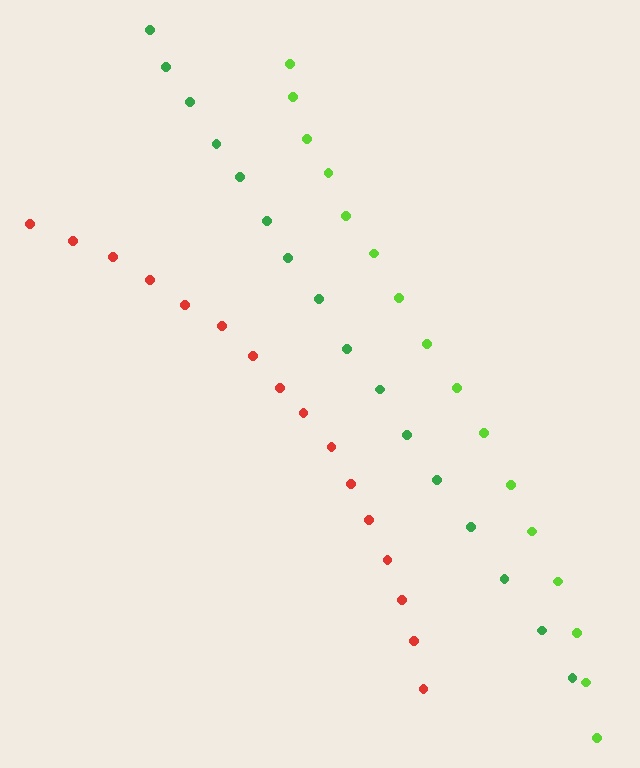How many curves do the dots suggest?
There are 3 distinct paths.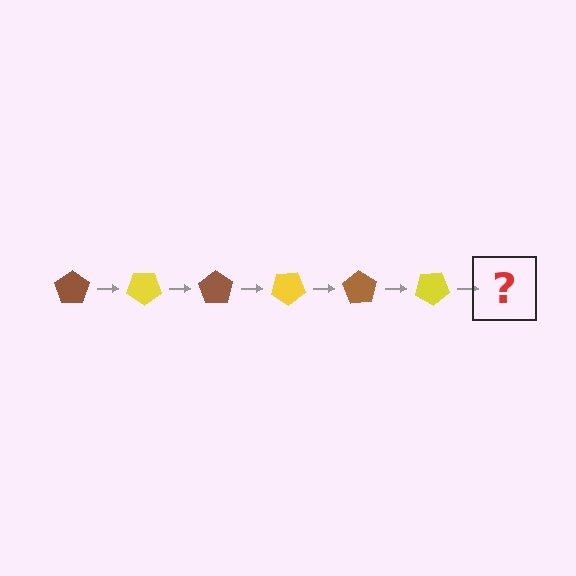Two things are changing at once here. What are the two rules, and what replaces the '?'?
The two rules are that it rotates 35 degrees each step and the color cycles through brown and yellow. The '?' should be a brown pentagon, rotated 210 degrees from the start.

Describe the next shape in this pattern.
It should be a brown pentagon, rotated 210 degrees from the start.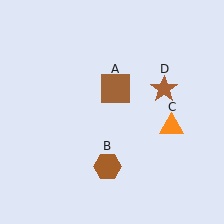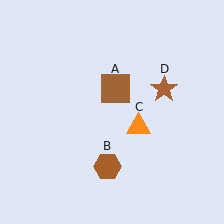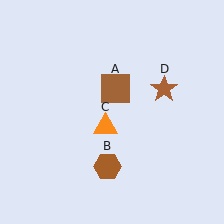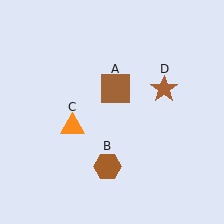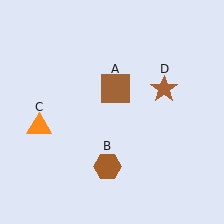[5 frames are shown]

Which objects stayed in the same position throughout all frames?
Brown square (object A) and brown hexagon (object B) and brown star (object D) remained stationary.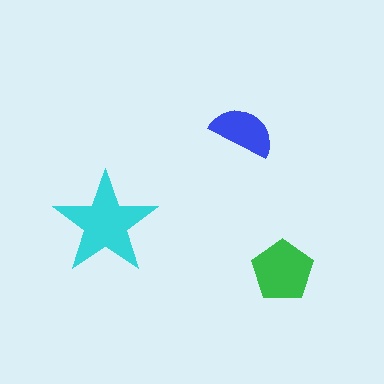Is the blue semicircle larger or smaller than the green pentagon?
Smaller.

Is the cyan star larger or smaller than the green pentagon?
Larger.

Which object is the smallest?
The blue semicircle.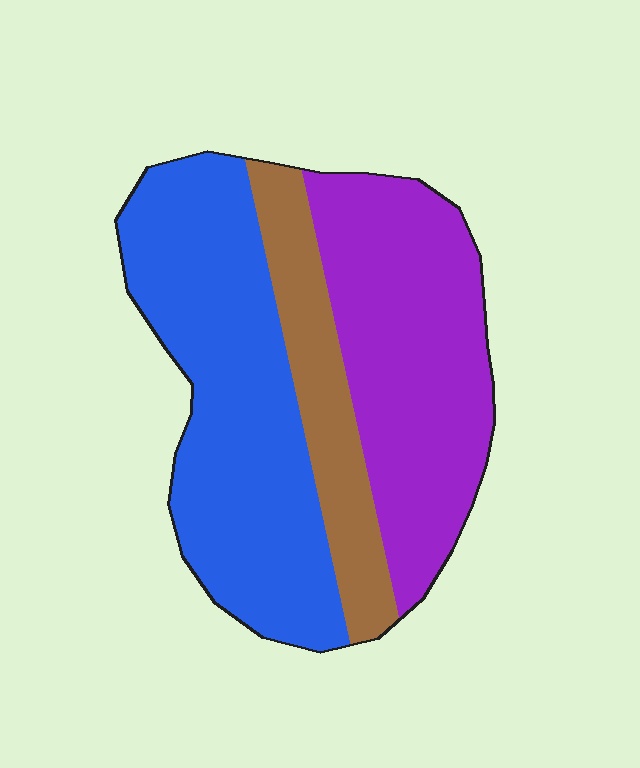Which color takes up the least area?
Brown, at roughly 20%.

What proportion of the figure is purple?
Purple takes up about three eighths (3/8) of the figure.